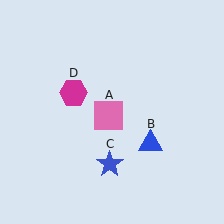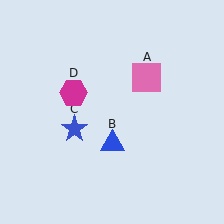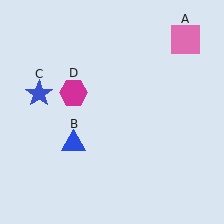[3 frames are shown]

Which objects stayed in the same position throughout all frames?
Magenta hexagon (object D) remained stationary.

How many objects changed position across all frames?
3 objects changed position: pink square (object A), blue triangle (object B), blue star (object C).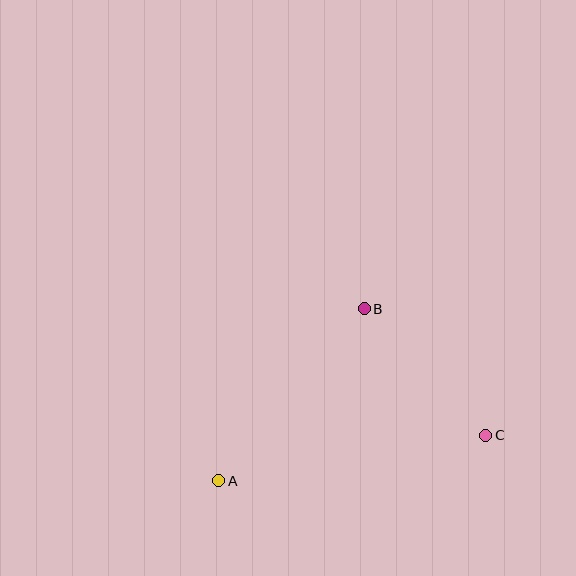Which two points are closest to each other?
Points B and C are closest to each other.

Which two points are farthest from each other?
Points A and C are farthest from each other.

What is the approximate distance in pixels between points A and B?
The distance between A and B is approximately 225 pixels.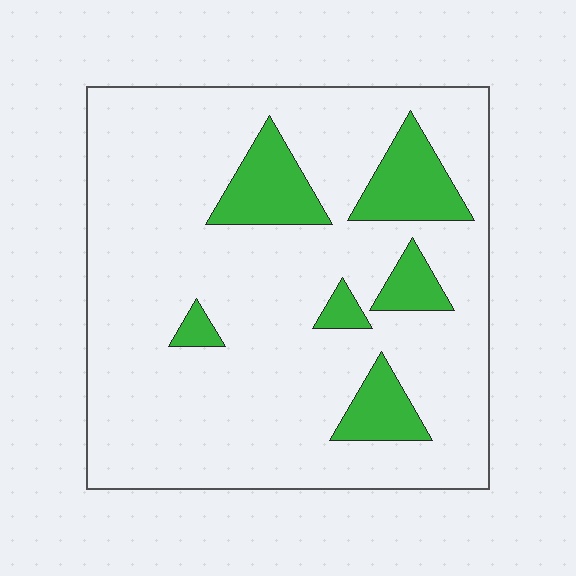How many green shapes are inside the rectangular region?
6.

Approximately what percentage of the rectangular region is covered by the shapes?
Approximately 15%.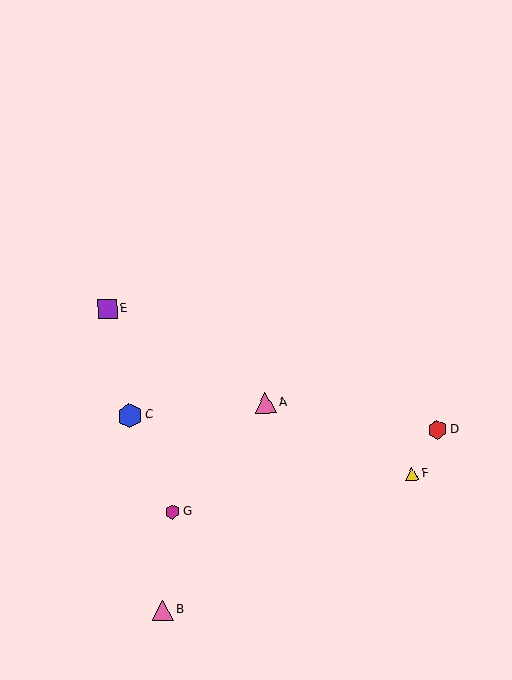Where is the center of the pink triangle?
The center of the pink triangle is at (265, 403).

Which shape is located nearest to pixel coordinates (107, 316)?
The purple square (labeled E) at (107, 309) is nearest to that location.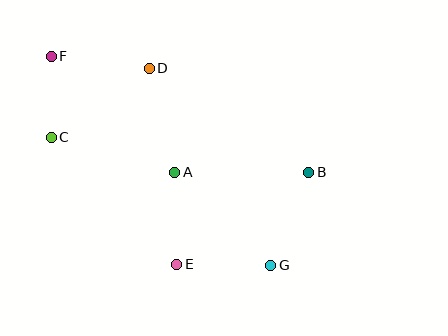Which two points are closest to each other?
Points C and F are closest to each other.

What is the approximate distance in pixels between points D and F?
The distance between D and F is approximately 99 pixels.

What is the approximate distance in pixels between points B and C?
The distance between B and C is approximately 260 pixels.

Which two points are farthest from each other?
Points F and G are farthest from each other.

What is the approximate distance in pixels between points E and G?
The distance between E and G is approximately 94 pixels.